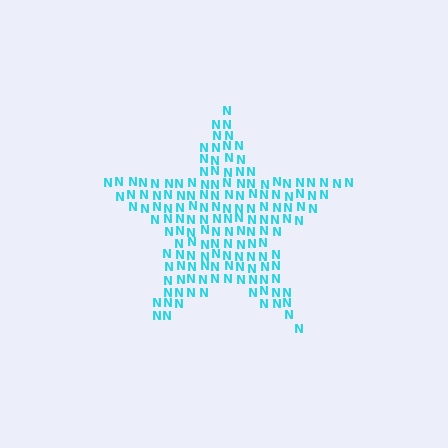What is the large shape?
The large shape is a star.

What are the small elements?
The small elements are letter N's.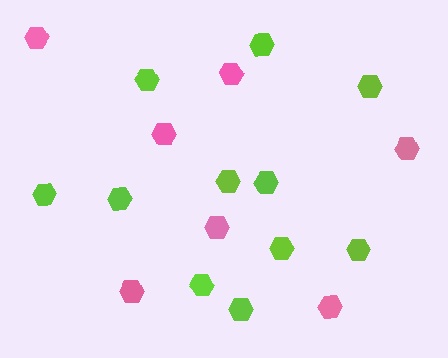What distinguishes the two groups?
There are 2 groups: one group of lime hexagons (11) and one group of pink hexagons (7).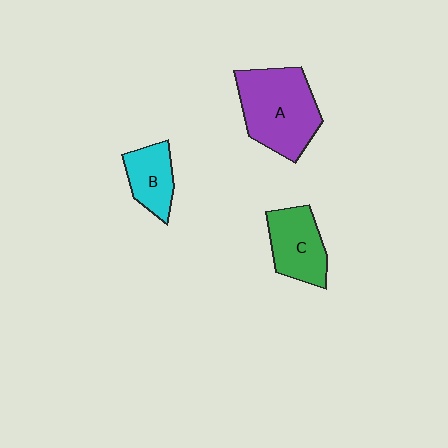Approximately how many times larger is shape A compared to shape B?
Approximately 2.1 times.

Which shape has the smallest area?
Shape B (cyan).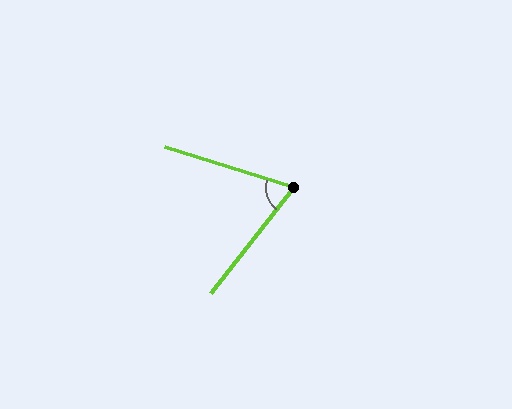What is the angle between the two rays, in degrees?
Approximately 70 degrees.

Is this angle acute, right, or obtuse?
It is acute.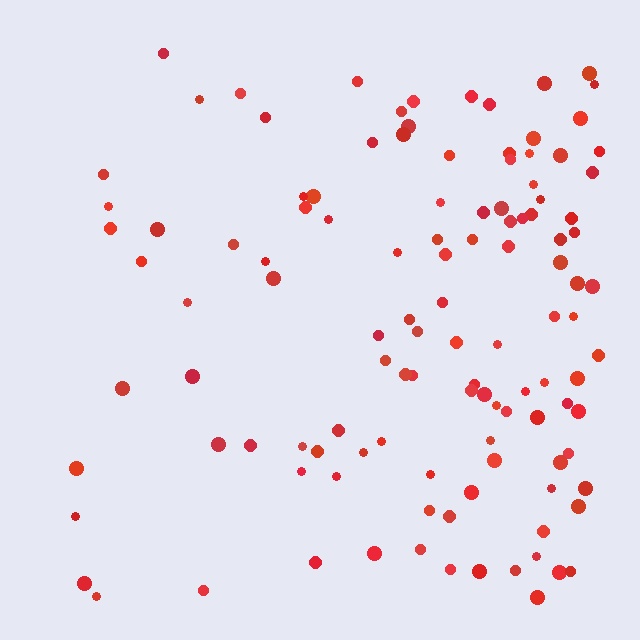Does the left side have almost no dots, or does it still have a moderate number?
Still a moderate number, just noticeably fewer than the right.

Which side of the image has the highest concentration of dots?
The right.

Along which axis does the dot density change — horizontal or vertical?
Horizontal.